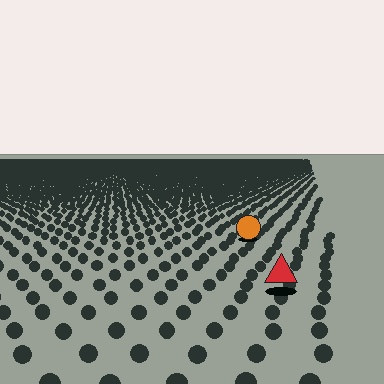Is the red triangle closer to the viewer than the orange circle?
Yes. The red triangle is closer — you can tell from the texture gradient: the ground texture is coarser near it.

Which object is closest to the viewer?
The red triangle is closest. The texture marks near it are larger and more spread out.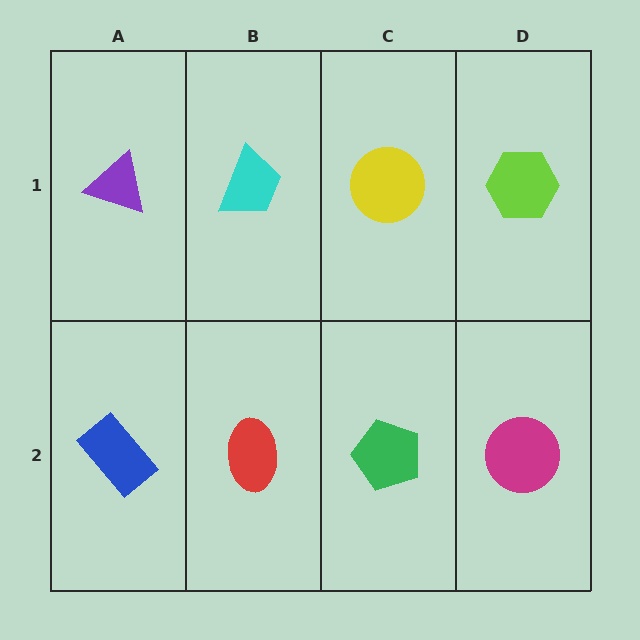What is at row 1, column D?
A lime hexagon.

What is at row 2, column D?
A magenta circle.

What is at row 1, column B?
A cyan trapezoid.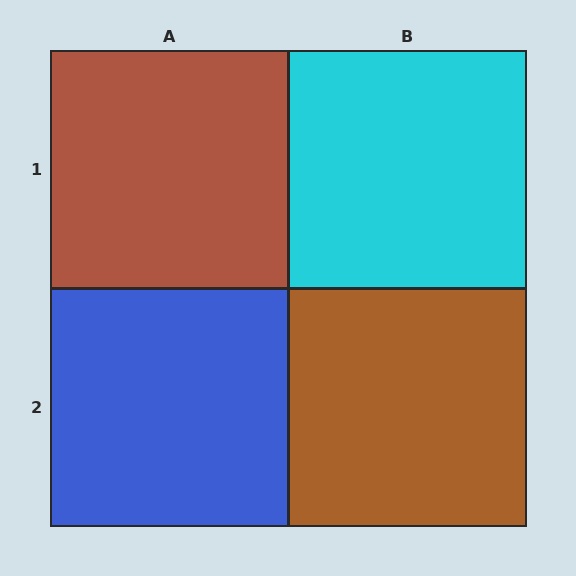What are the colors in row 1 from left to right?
Brown, cyan.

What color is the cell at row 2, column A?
Blue.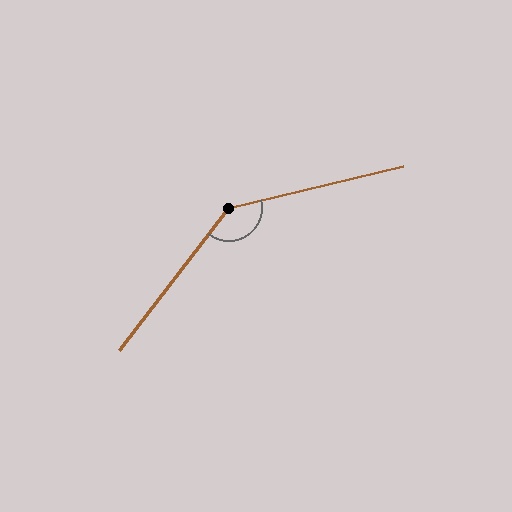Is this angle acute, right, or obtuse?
It is obtuse.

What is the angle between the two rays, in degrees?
Approximately 141 degrees.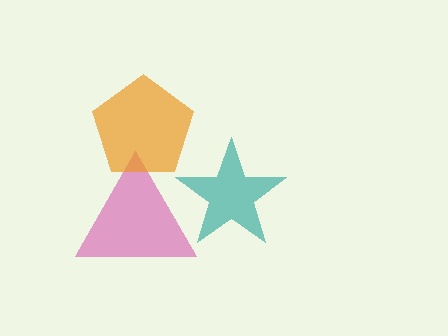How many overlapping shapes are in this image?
There are 3 overlapping shapes in the image.